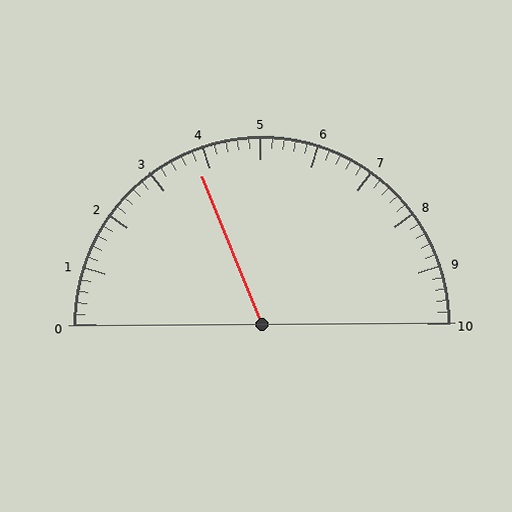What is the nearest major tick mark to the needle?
The nearest major tick mark is 4.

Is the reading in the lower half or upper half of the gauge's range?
The reading is in the lower half of the range (0 to 10).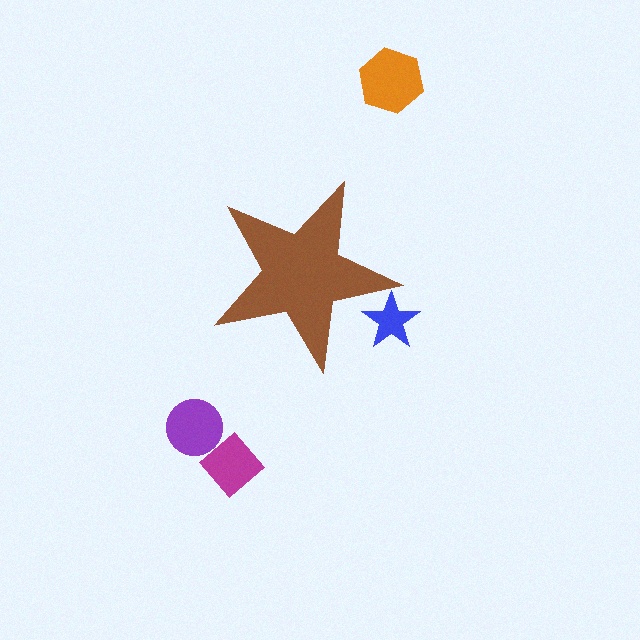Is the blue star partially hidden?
Yes, the blue star is partially hidden behind the brown star.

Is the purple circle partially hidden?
No, the purple circle is fully visible.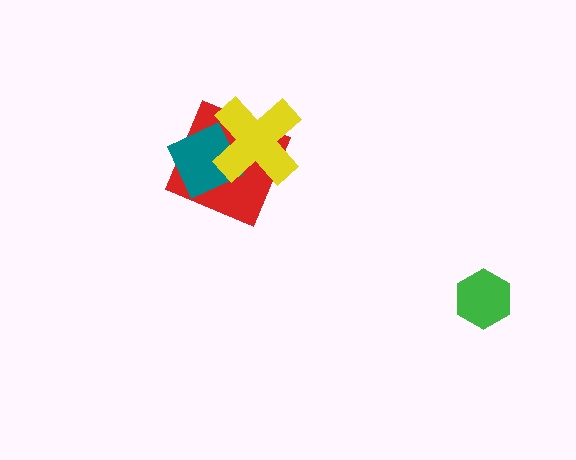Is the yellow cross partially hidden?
No, no other shape covers it.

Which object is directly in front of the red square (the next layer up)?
The teal square is directly in front of the red square.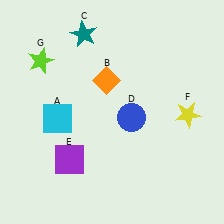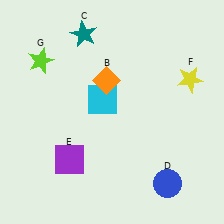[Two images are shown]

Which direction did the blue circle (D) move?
The blue circle (D) moved down.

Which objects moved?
The objects that moved are: the cyan square (A), the blue circle (D), the yellow star (F).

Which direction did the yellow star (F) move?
The yellow star (F) moved up.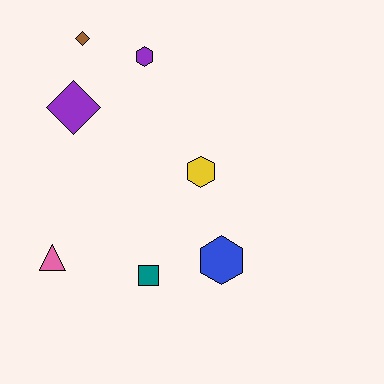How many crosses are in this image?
There are no crosses.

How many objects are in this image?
There are 7 objects.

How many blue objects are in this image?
There is 1 blue object.